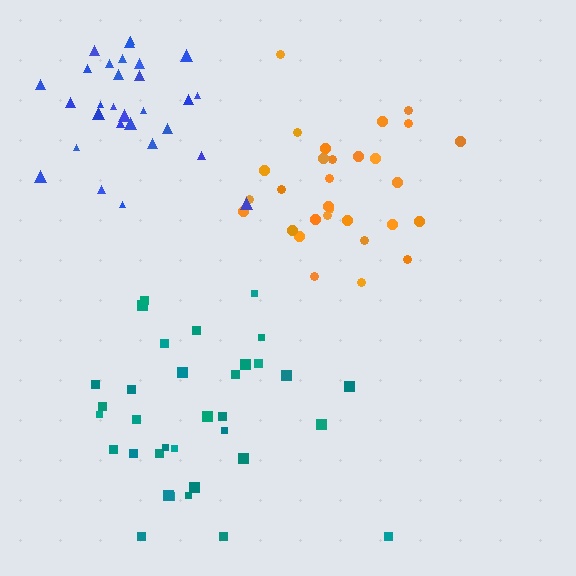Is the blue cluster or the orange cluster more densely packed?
Blue.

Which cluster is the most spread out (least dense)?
Teal.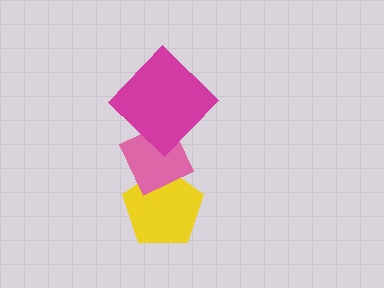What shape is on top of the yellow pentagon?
The pink diamond is on top of the yellow pentagon.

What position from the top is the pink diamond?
The pink diamond is 2nd from the top.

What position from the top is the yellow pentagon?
The yellow pentagon is 3rd from the top.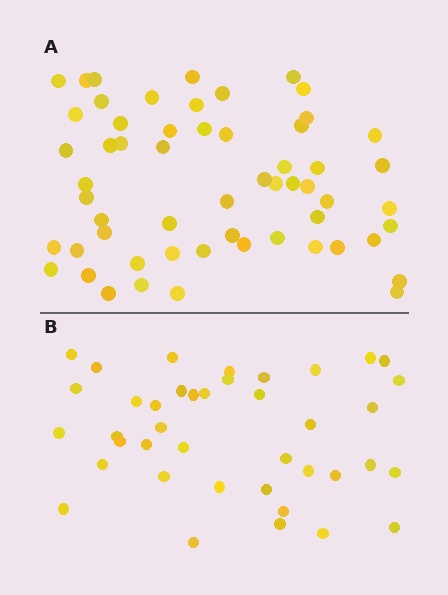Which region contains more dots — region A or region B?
Region A (the top region) has more dots.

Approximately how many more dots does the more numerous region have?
Region A has approximately 15 more dots than region B.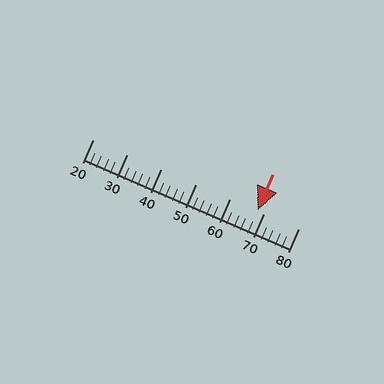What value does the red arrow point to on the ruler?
The red arrow points to approximately 68.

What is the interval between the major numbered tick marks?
The major tick marks are spaced 10 units apart.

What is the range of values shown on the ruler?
The ruler shows values from 20 to 80.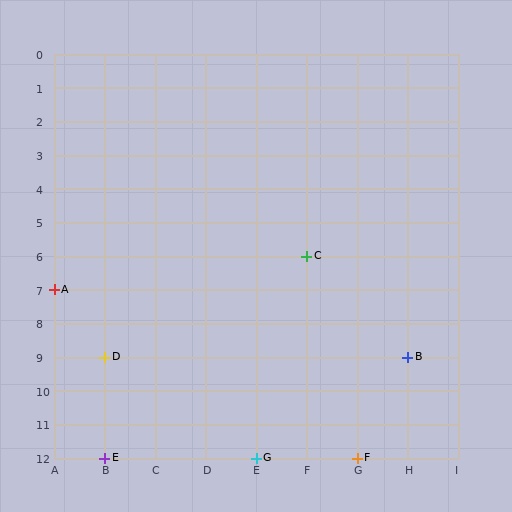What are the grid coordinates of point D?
Point D is at grid coordinates (B, 9).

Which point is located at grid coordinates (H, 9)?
Point B is at (H, 9).